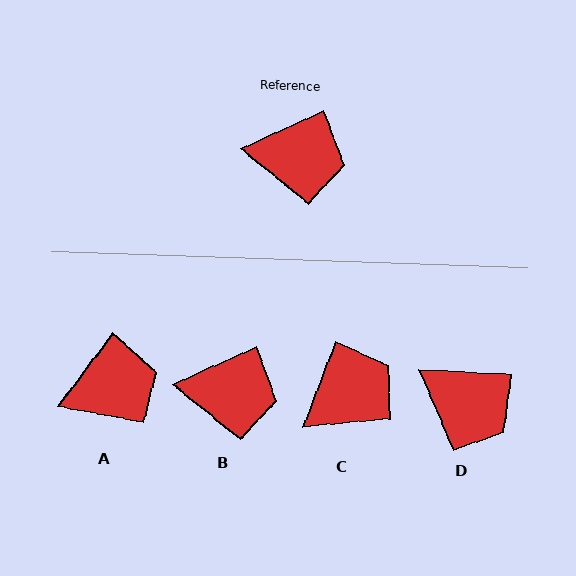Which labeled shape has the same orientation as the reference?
B.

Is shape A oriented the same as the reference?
No, it is off by about 28 degrees.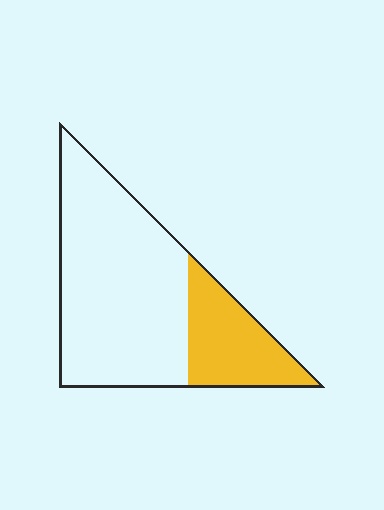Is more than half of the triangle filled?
No.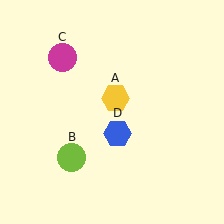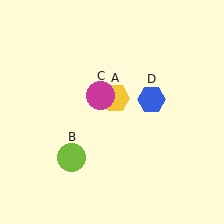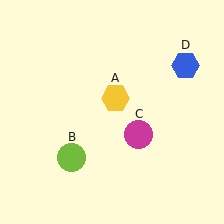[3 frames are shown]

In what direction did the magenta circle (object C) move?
The magenta circle (object C) moved down and to the right.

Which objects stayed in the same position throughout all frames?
Yellow hexagon (object A) and lime circle (object B) remained stationary.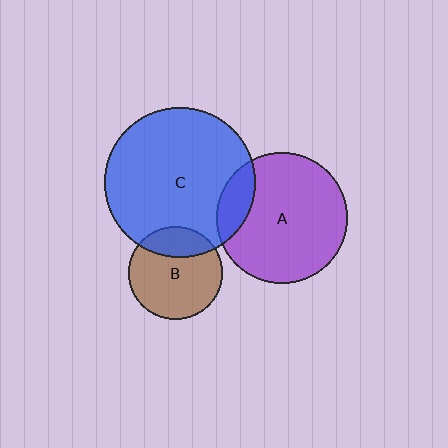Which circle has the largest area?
Circle C (blue).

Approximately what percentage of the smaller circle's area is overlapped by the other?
Approximately 25%.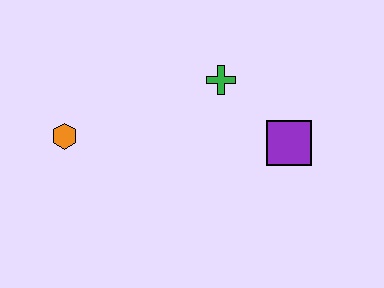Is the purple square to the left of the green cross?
No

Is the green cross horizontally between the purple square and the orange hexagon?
Yes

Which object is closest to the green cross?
The purple square is closest to the green cross.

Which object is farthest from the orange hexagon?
The purple square is farthest from the orange hexagon.